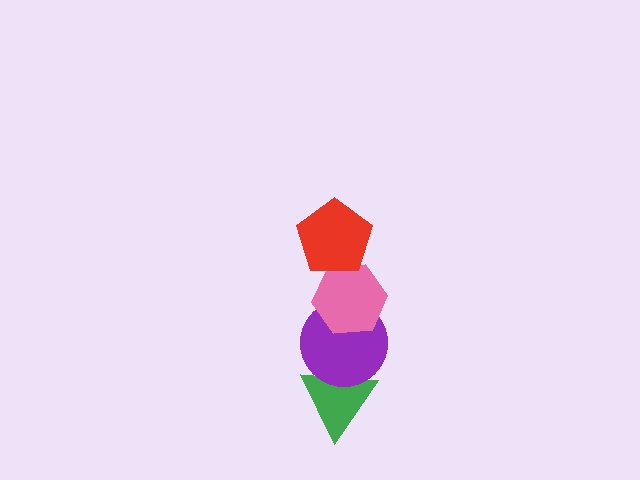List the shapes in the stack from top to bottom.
From top to bottom: the red pentagon, the pink hexagon, the purple circle, the green triangle.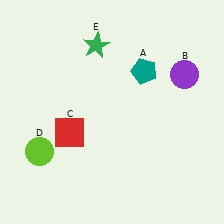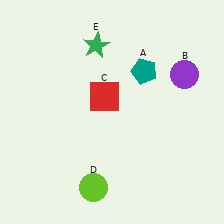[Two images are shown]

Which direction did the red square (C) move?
The red square (C) moved up.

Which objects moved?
The objects that moved are: the red square (C), the lime circle (D).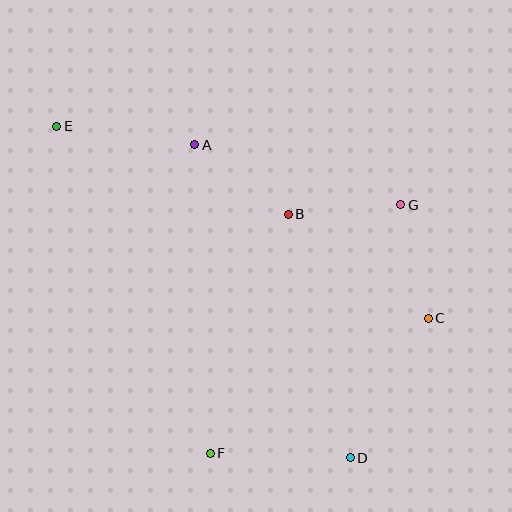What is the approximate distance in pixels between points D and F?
The distance between D and F is approximately 140 pixels.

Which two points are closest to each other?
Points B and G are closest to each other.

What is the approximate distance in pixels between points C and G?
The distance between C and G is approximately 117 pixels.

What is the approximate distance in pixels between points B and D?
The distance between B and D is approximately 251 pixels.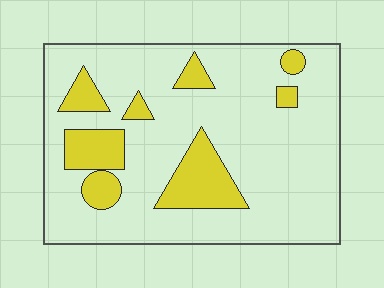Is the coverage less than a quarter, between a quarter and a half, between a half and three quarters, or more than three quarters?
Less than a quarter.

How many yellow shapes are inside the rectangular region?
8.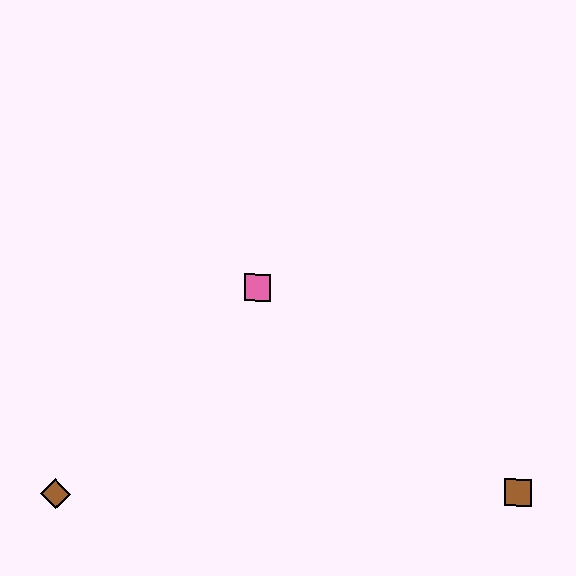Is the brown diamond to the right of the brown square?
No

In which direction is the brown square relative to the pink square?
The brown square is to the right of the pink square.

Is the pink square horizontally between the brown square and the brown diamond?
Yes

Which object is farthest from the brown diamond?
The brown square is farthest from the brown diamond.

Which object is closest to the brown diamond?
The pink square is closest to the brown diamond.